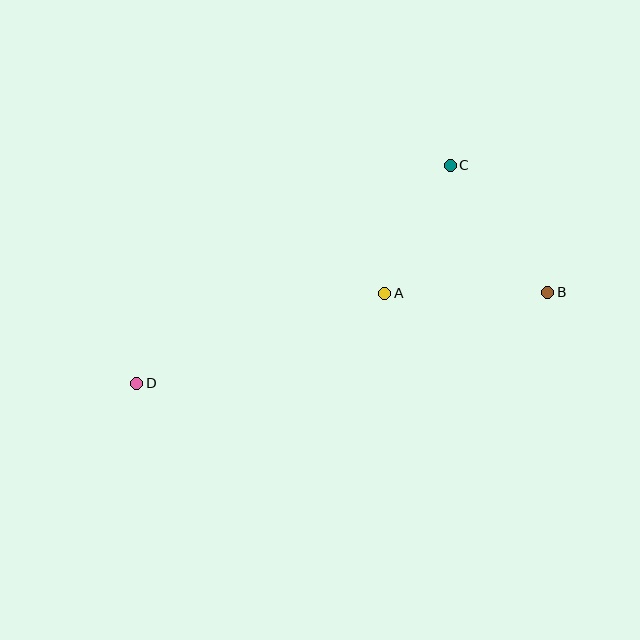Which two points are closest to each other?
Points A and C are closest to each other.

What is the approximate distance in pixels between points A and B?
The distance between A and B is approximately 163 pixels.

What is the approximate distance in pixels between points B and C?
The distance between B and C is approximately 160 pixels.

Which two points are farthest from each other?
Points B and D are farthest from each other.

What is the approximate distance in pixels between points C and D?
The distance between C and D is approximately 382 pixels.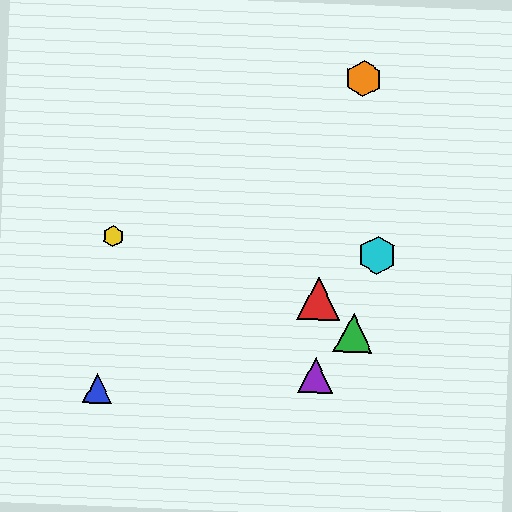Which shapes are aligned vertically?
The red triangle, the purple triangle are aligned vertically.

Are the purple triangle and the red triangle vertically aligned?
Yes, both are at x≈315.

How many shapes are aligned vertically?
2 shapes (the red triangle, the purple triangle) are aligned vertically.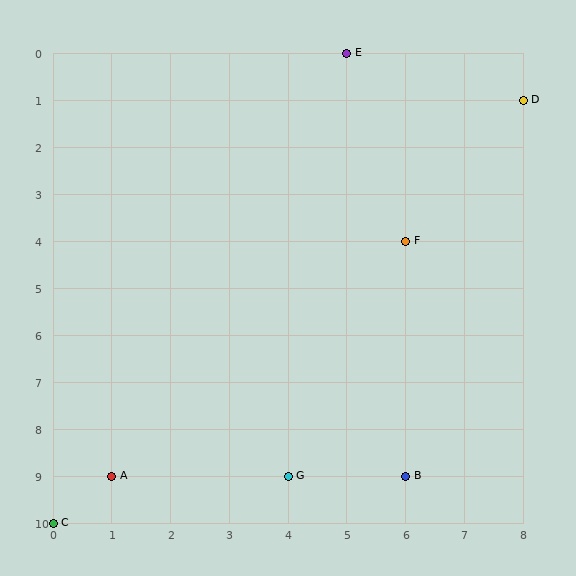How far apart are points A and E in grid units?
Points A and E are 4 columns and 9 rows apart (about 9.8 grid units diagonally).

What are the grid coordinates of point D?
Point D is at grid coordinates (8, 1).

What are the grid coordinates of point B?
Point B is at grid coordinates (6, 9).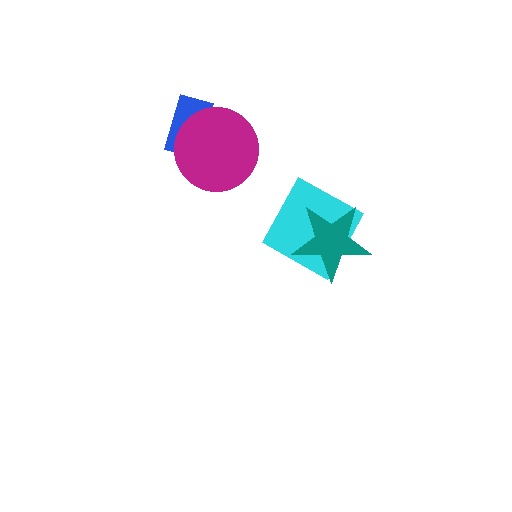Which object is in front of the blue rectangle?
The magenta circle is in front of the blue rectangle.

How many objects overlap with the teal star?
1 object overlaps with the teal star.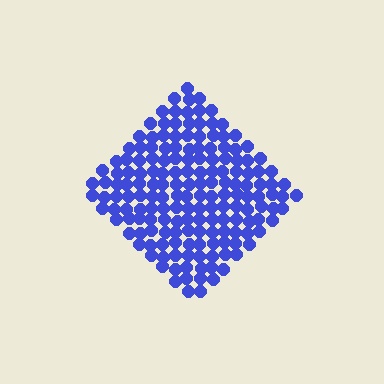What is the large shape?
The large shape is a diamond.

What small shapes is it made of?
It is made of small circles.